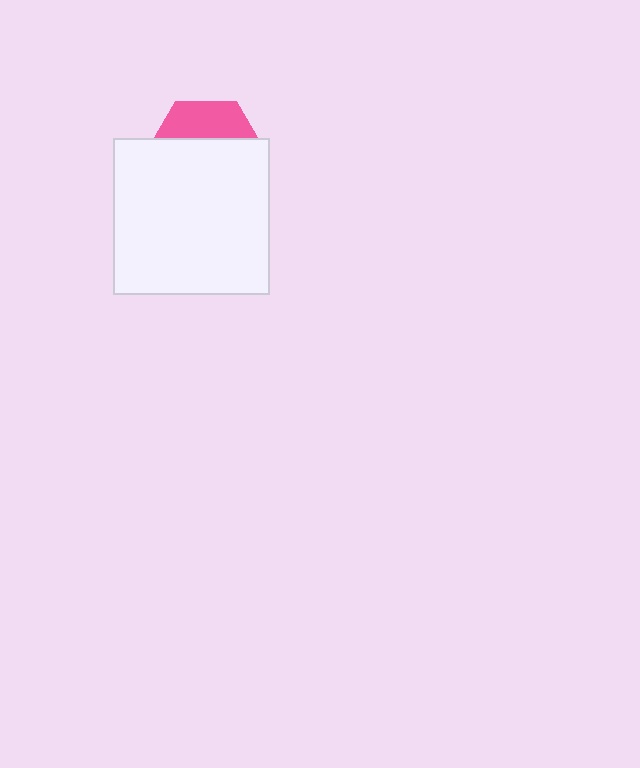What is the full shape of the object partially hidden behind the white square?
The partially hidden object is a pink hexagon.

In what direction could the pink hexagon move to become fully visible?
The pink hexagon could move up. That would shift it out from behind the white square entirely.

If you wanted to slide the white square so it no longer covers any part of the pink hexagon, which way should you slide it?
Slide it down — that is the most direct way to separate the two shapes.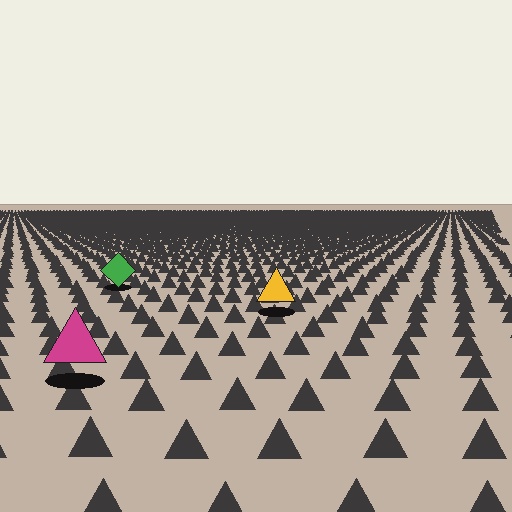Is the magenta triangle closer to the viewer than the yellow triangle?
Yes. The magenta triangle is closer — you can tell from the texture gradient: the ground texture is coarser near it.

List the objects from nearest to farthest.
From nearest to farthest: the magenta triangle, the yellow triangle, the green diamond.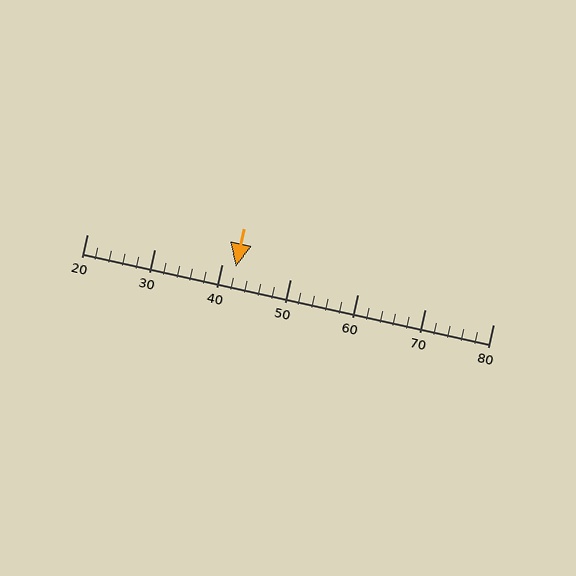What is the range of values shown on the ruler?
The ruler shows values from 20 to 80.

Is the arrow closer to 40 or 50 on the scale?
The arrow is closer to 40.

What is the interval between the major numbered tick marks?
The major tick marks are spaced 10 units apart.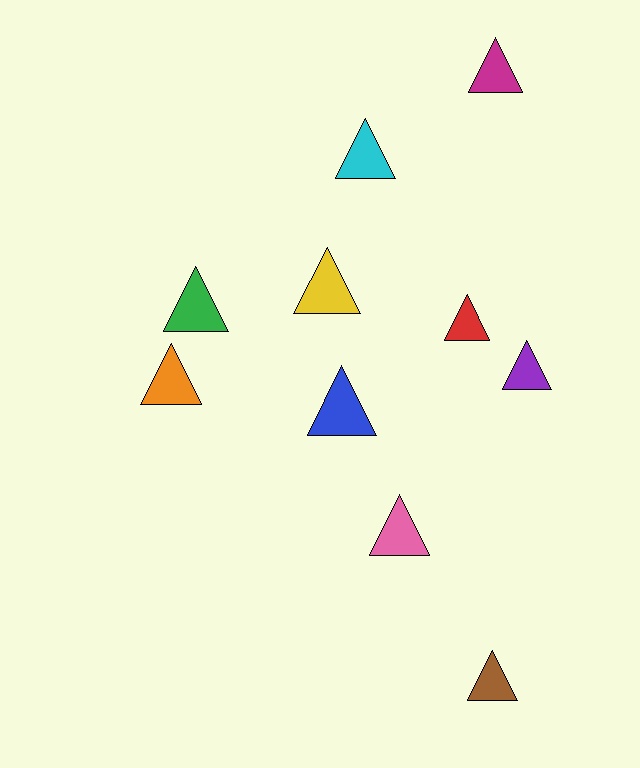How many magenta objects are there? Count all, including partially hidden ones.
There is 1 magenta object.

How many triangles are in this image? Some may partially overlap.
There are 10 triangles.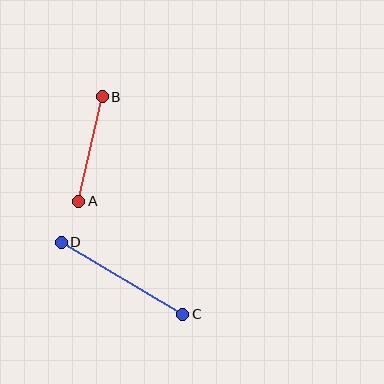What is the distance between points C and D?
The distance is approximately 141 pixels.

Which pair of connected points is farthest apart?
Points C and D are farthest apart.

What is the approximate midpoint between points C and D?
The midpoint is at approximately (122, 278) pixels.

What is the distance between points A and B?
The distance is approximately 107 pixels.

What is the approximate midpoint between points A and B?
The midpoint is at approximately (91, 149) pixels.